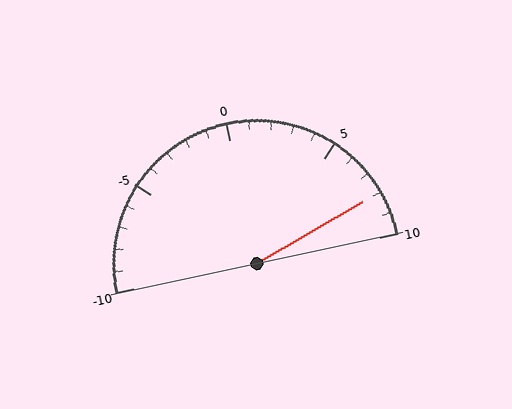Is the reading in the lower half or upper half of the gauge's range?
The reading is in the upper half of the range (-10 to 10).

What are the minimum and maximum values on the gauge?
The gauge ranges from -10 to 10.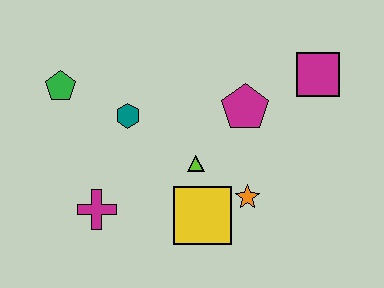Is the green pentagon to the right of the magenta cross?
No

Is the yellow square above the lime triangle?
No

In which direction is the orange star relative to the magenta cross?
The orange star is to the right of the magenta cross.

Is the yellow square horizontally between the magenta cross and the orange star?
Yes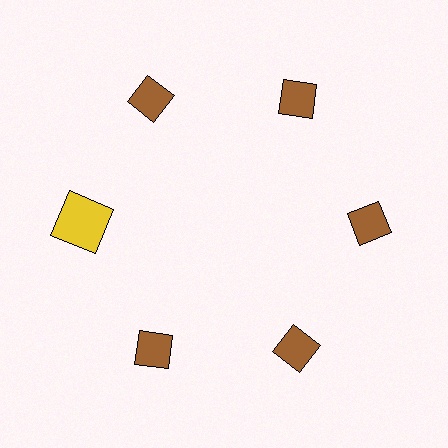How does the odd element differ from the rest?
It differs in both color (yellow instead of brown) and shape (square instead of diamond).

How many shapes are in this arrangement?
There are 6 shapes arranged in a ring pattern.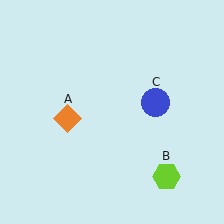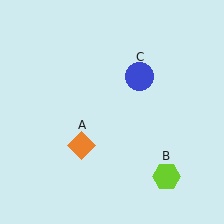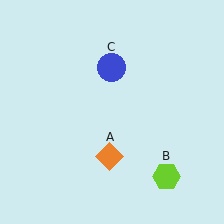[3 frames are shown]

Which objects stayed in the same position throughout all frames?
Lime hexagon (object B) remained stationary.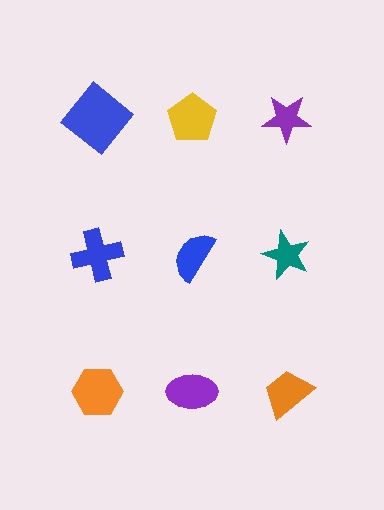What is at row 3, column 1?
An orange hexagon.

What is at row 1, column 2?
A yellow pentagon.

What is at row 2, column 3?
A teal star.